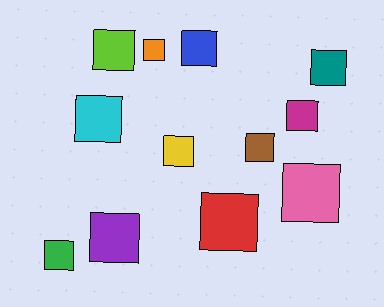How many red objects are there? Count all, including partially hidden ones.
There is 1 red object.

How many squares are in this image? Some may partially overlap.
There are 12 squares.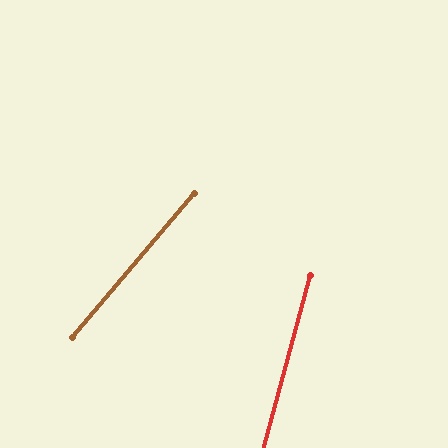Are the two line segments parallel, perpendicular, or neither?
Neither parallel nor perpendicular — they differ by about 25°.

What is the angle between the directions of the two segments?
Approximately 25 degrees.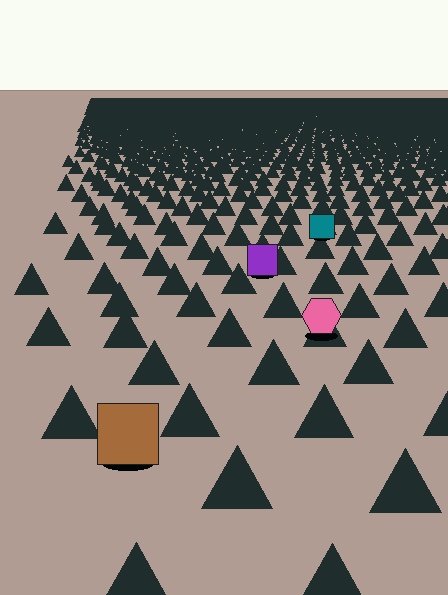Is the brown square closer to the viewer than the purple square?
Yes. The brown square is closer — you can tell from the texture gradient: the ground texture is coarser near it.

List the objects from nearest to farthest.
From nearest to farthest: the brown square, the pink hexagon, the purple square, the teal square.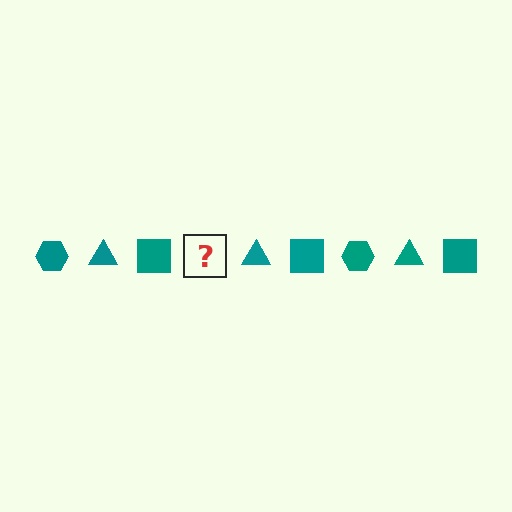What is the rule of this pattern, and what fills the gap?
The rule is that the pattern cycles through hexagon, triangle, square shapes in teal. The gap should be filled with a teal hexagon.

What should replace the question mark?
The question mark should be replaced with a teal hexagon.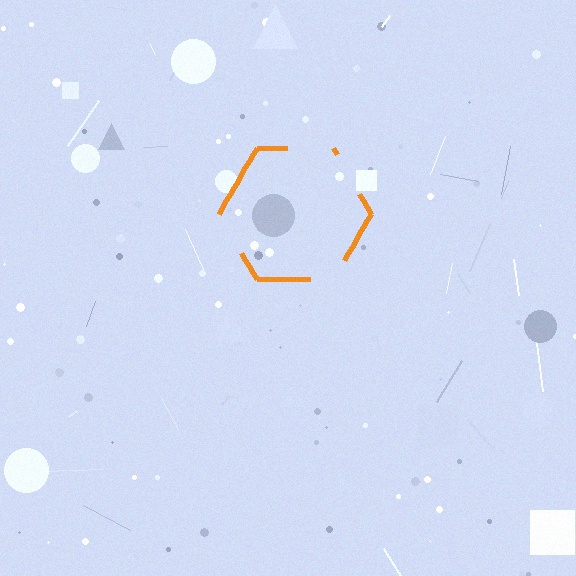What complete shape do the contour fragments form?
The contour fragments form a hexagon.